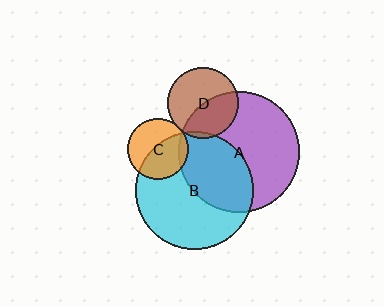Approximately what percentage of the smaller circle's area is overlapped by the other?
Approximately 10%.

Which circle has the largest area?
Circle A (purple).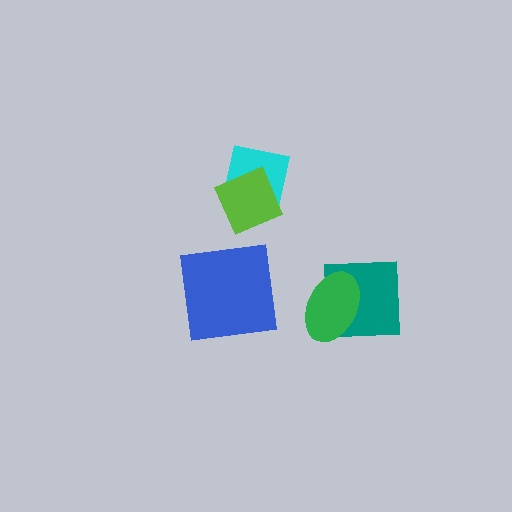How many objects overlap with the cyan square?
1 object overlaps with the cyan square.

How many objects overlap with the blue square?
0 objects overlap with the blue square.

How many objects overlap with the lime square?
1 object overlaps with the lime square.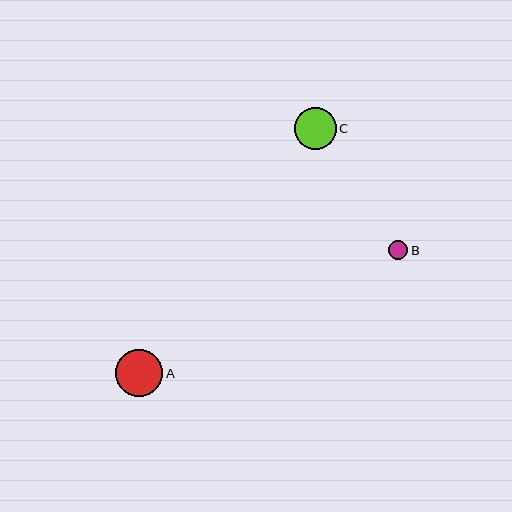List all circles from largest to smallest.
From largest to smallest: A, C, B.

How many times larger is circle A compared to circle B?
Circle A is approximately 2.5 times the size of circle B.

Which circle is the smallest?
Circle B is the smallest with a size of approximately 19 pixels.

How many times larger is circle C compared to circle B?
Circle C is approximately 2.2 times the size of circle B.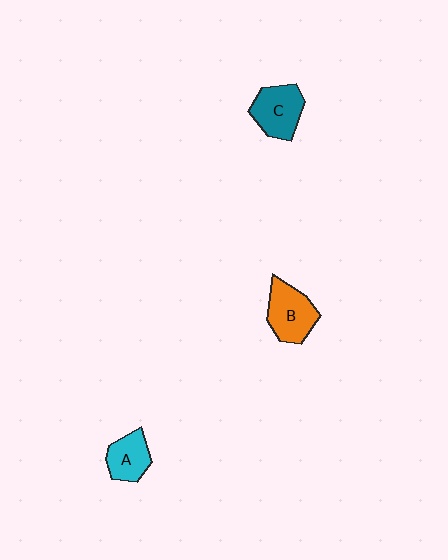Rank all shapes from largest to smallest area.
From largest to smallest: B (orange), C (teal), A (cyan).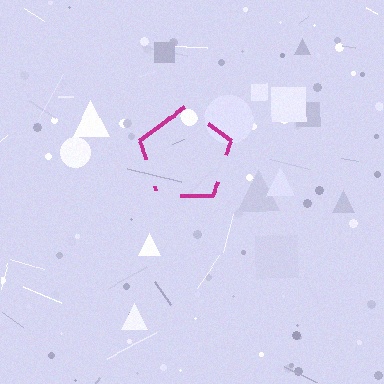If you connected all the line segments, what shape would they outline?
They would outline a pentagon.